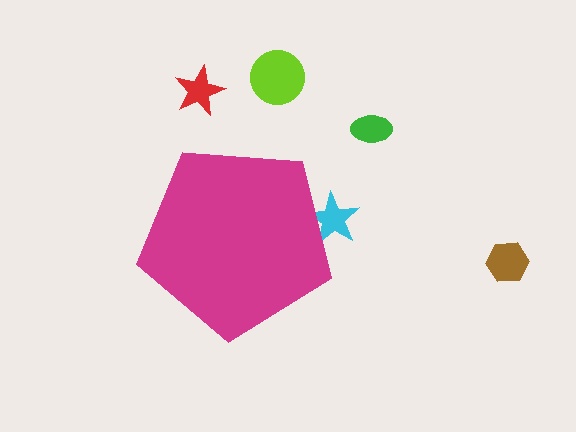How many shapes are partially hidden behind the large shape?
1 shape is partially hidden.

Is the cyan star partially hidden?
Yes, the cyan star is partially hidden behind the magenta pentagon.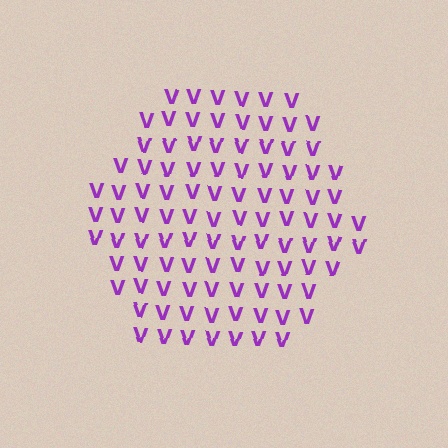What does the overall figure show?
The overall figure shows a hexagon.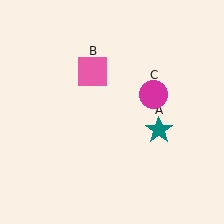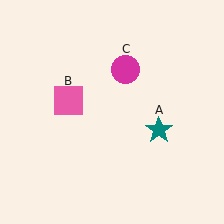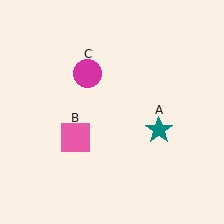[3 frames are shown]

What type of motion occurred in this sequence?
The pink square (object B), magenta circle (object C) rotated counterclockwise around the center of the scene.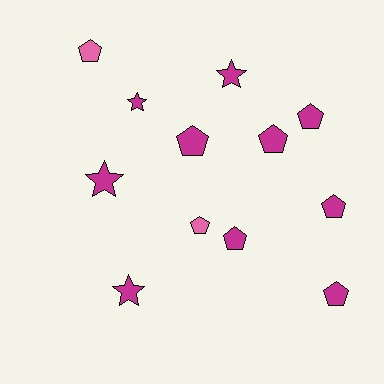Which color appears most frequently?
Magenta, with 10 objects.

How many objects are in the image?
There are 12 objects.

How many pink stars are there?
There are no pink stars.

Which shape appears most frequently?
Pentagon, with 8 objects.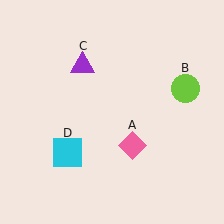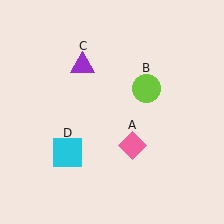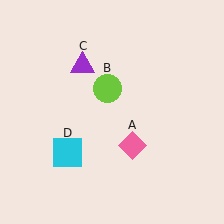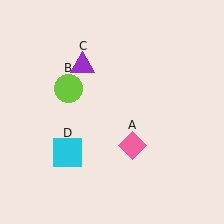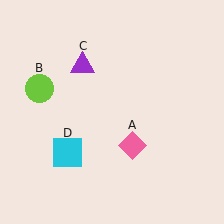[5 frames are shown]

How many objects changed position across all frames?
1 object changed position: lime circle (object B).